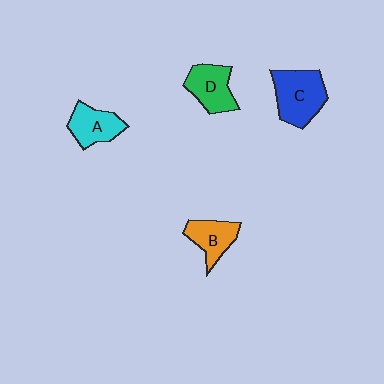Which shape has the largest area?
Shape C (blue).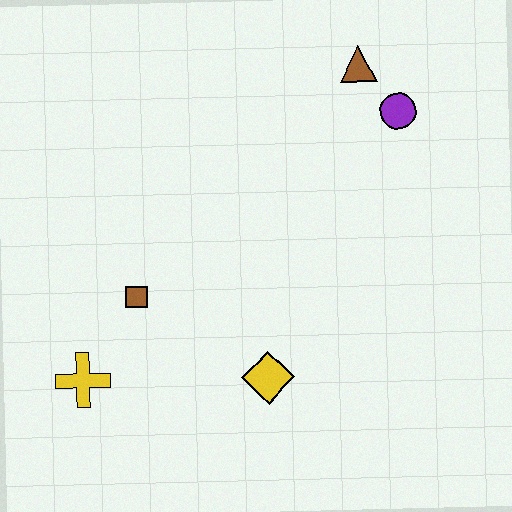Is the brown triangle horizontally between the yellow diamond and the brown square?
No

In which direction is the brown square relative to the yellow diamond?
The brown square is to the left of the yellow diamond.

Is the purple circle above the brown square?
Yes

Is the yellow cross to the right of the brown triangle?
No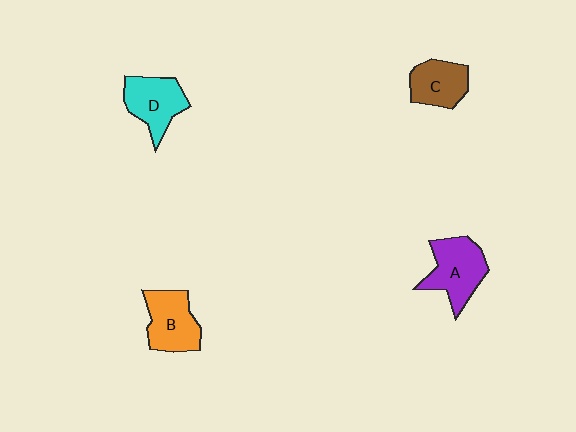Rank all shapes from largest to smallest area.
From largest to smallest: A (purple), B (orange), D (cyan), C (brown).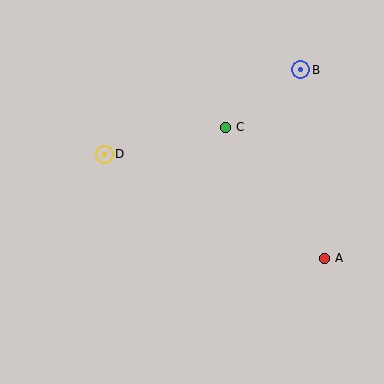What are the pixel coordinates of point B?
Point B is at (301, 70).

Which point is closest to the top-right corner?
Point B is closest to the top-right corner.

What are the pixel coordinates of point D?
Point D is at (104, 154).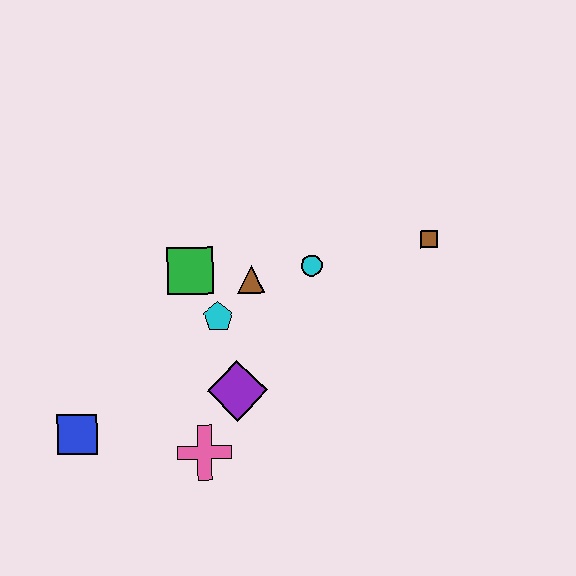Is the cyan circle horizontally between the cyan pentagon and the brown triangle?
No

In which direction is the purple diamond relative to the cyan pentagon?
The purple diamond is below the cyan pentagon.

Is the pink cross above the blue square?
No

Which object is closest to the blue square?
The pink cross is closest to the blue square.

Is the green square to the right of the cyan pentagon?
No